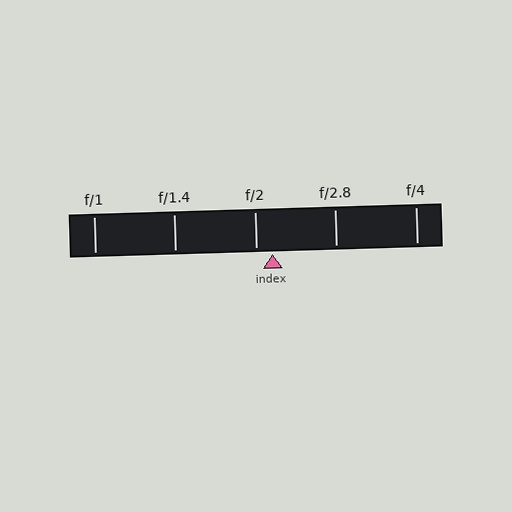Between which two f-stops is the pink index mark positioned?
The index mark is between f/2 and f/2.8.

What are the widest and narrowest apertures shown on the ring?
The widest aperture shown is f/1 and the narrowest is f/4.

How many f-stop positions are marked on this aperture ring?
There are 5 f-stop positions marked.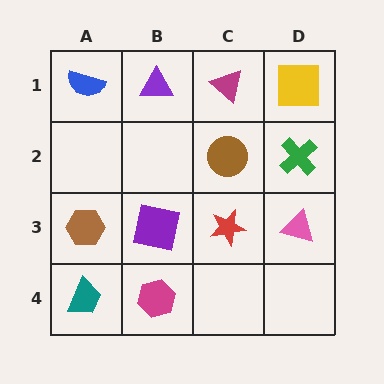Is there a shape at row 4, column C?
No, that cell is empty.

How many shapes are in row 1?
4 shapes.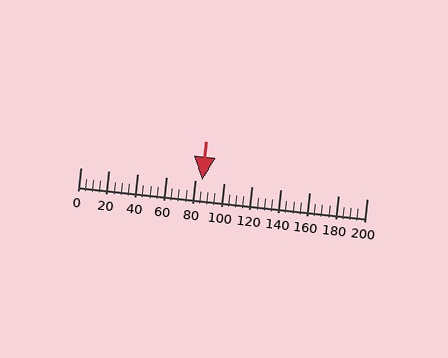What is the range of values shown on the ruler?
The ruler shows values from 0 to 200.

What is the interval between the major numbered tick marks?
The major tick marks are spaced 20 units apart.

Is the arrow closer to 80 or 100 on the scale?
The arrow is closer to 80.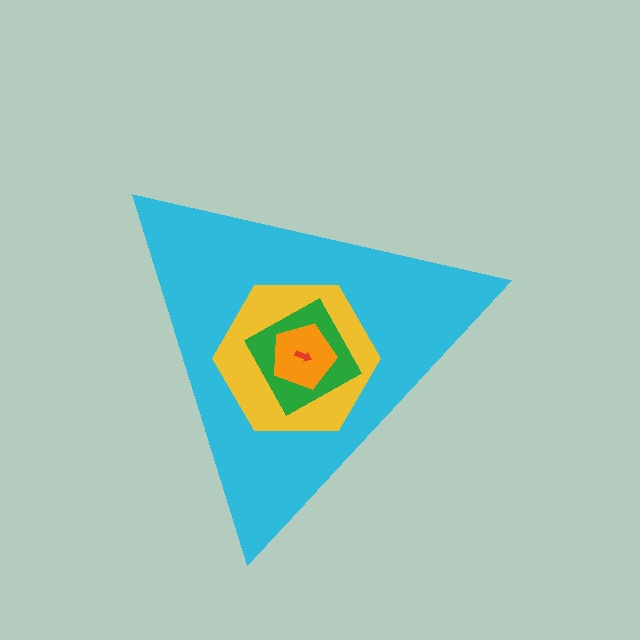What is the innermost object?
The red arrow.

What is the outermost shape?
The cyan triangle.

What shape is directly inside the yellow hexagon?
The green square.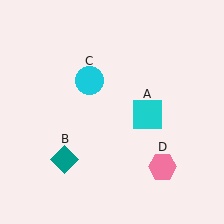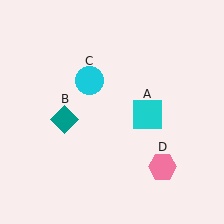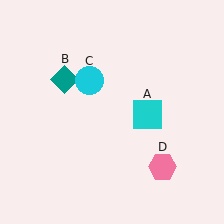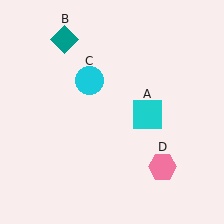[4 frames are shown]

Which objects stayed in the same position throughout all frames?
Cyan square (object A) and cyan circle (object C) and pink hexagon (object D) remained stationary.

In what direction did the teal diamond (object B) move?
The teal diamond (object B) moved up.